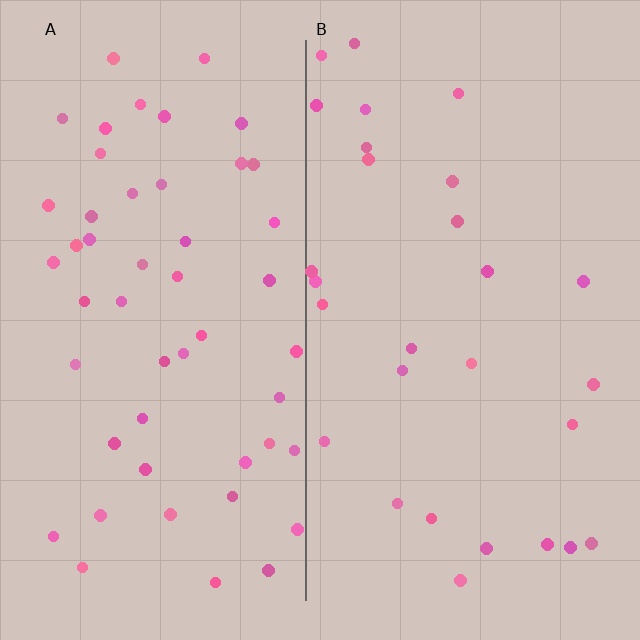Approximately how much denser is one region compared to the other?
Approximately 1.8× — region A over region B.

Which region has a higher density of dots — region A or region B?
A (the left).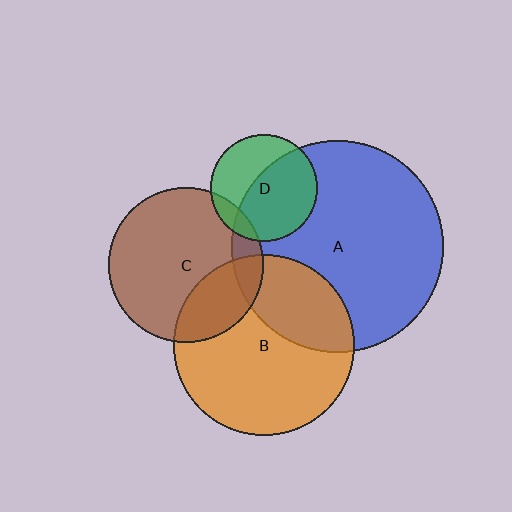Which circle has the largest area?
Circle A (blue).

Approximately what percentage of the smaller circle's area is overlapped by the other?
Approximately 25%.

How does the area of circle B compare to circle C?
Approximately 1.4 times.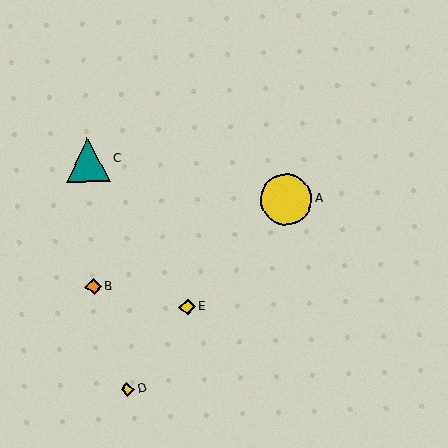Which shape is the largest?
The yellow circle (labeled A) is the largest.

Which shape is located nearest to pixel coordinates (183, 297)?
The yellow diamond (labeled E) at (187, 307) is nearest to that location.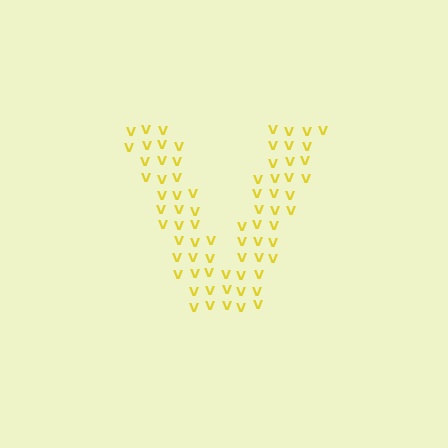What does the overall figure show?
The overall figure shows the letter V.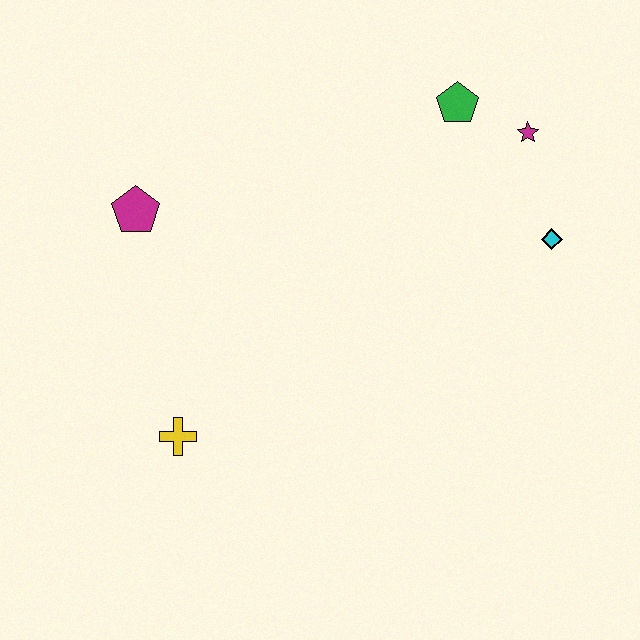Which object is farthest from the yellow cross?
The magenta star is farthest from the yellow cross.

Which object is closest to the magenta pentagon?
The yellow cross is closest to the magenta pentagon.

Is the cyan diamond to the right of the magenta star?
Yes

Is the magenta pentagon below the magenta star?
Yes